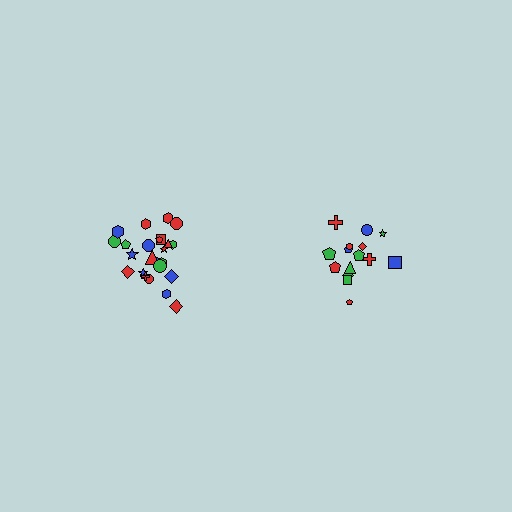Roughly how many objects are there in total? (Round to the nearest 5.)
Roughly 40 objects in total.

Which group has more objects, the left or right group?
The left group.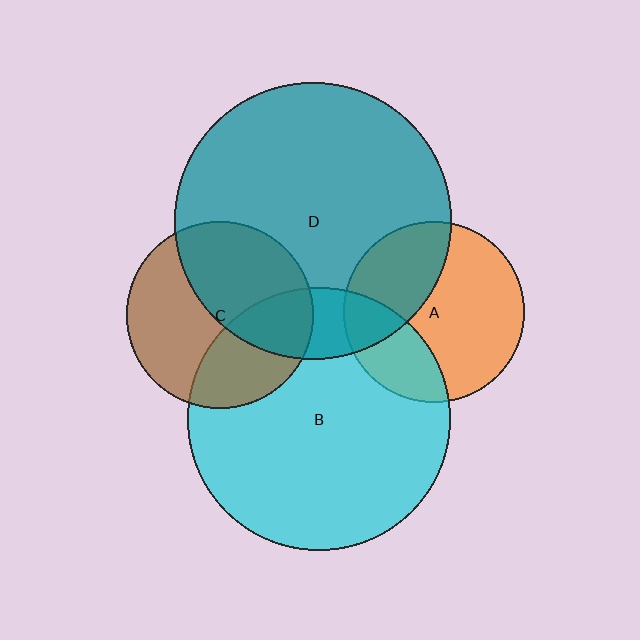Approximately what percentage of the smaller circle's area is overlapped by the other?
Approximately 35%.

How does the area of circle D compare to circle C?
Approximately 2.2 times.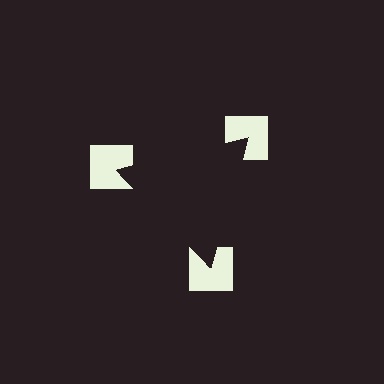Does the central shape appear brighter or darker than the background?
It typically appears slightly darker than the background, even though no actual brightness change is drawn.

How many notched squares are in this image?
There are 3 — one at each vertex of the illusory triangle.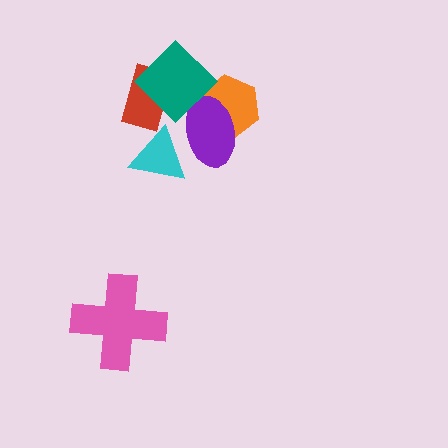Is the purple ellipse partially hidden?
Yes, it is partially covered by another shape.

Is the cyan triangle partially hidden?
No, no other shape covers it.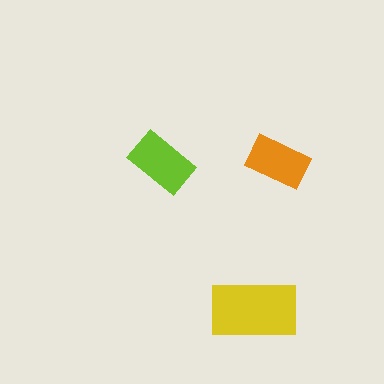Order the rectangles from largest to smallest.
the yellow one, the lime one, the orange one.